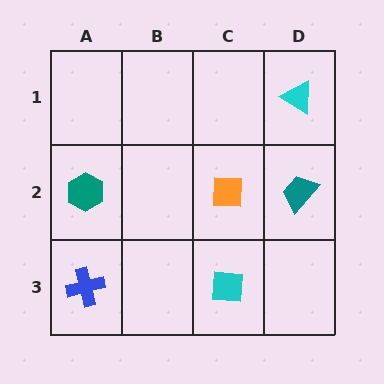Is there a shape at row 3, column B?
No, that cell is empty.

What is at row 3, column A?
A blue cross.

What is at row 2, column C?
An orange square.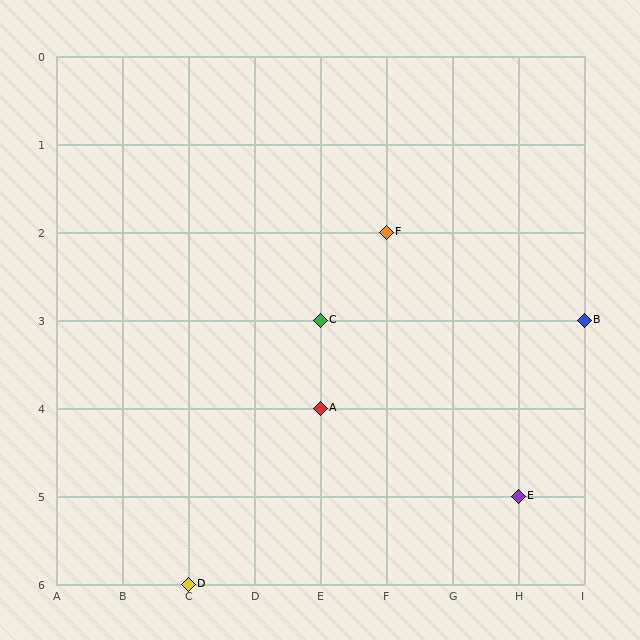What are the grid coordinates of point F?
Point F is at grid coordinates (F, 2).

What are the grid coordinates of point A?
Point A is at grid coordinates (E, 4).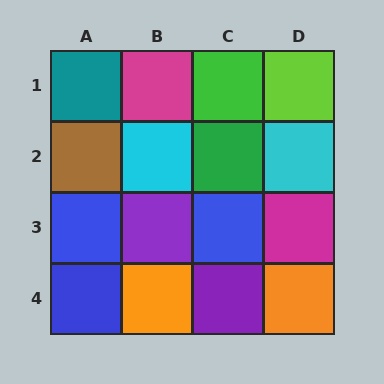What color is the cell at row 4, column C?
Purple.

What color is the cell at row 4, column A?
Blue.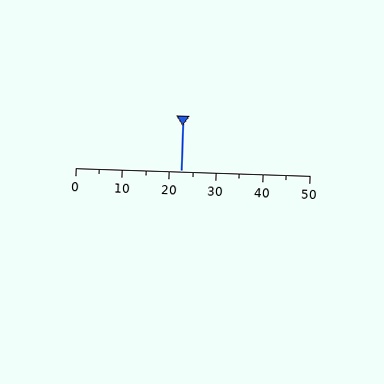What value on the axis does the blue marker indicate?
The marker indicates approximately 22.5.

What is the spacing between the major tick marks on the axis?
The major ticks are spaced 10 apart.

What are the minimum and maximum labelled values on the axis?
The axis runs from 0 to 50.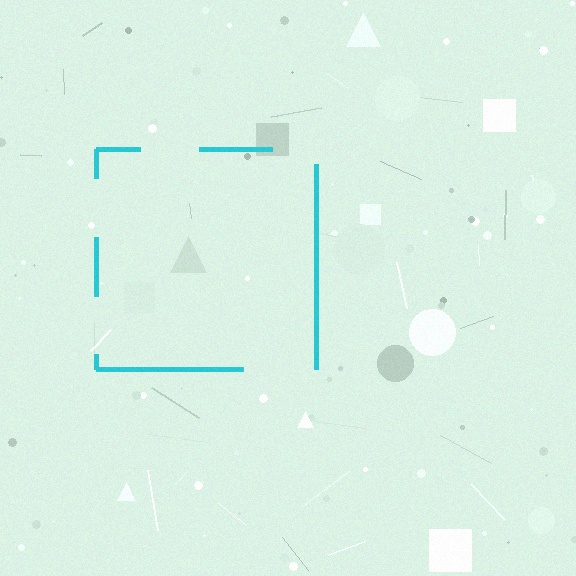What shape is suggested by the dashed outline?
The dashed outline suggests a square.